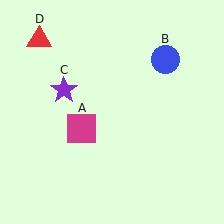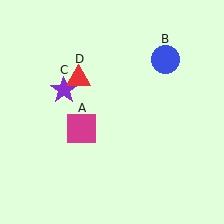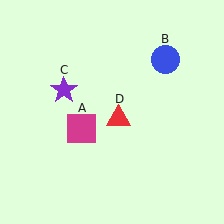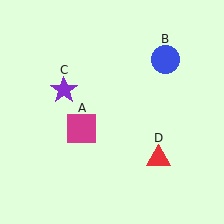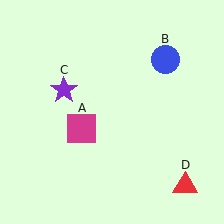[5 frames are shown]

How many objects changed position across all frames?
1 object changed position: red triangle (object D).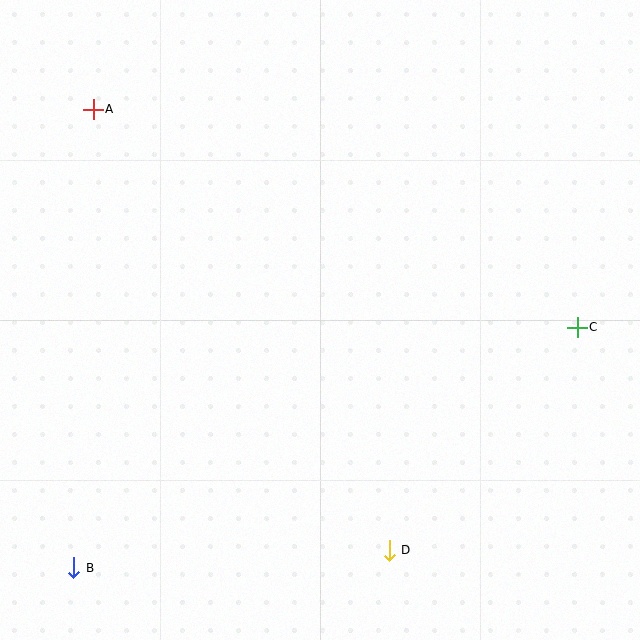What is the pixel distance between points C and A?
The distance between C and A is 530 pixels.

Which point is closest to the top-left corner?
Point A is closest to the top-left corner.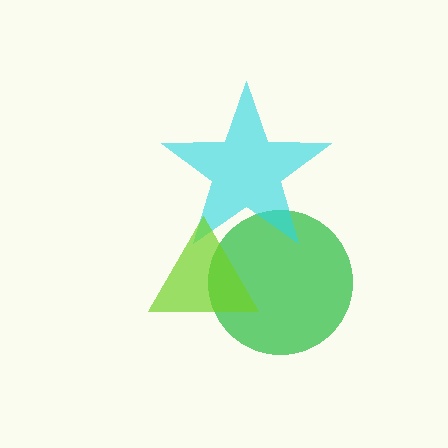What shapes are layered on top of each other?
The layered shapes are: a green circle, a cyan star, a lime triangle.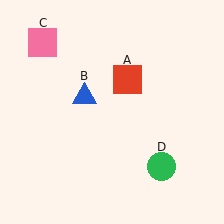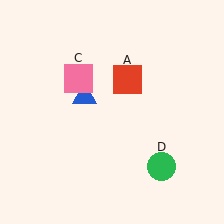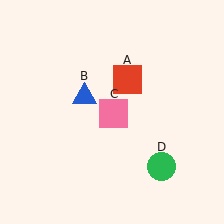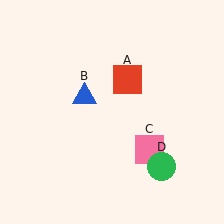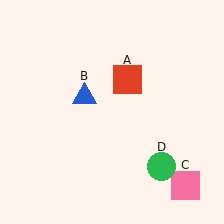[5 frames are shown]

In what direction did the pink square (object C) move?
The pink square (object C) moved down and to the right.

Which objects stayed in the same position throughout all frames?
Red square (object A) and blue triangle (object B) and green circle (object D) remained stationary.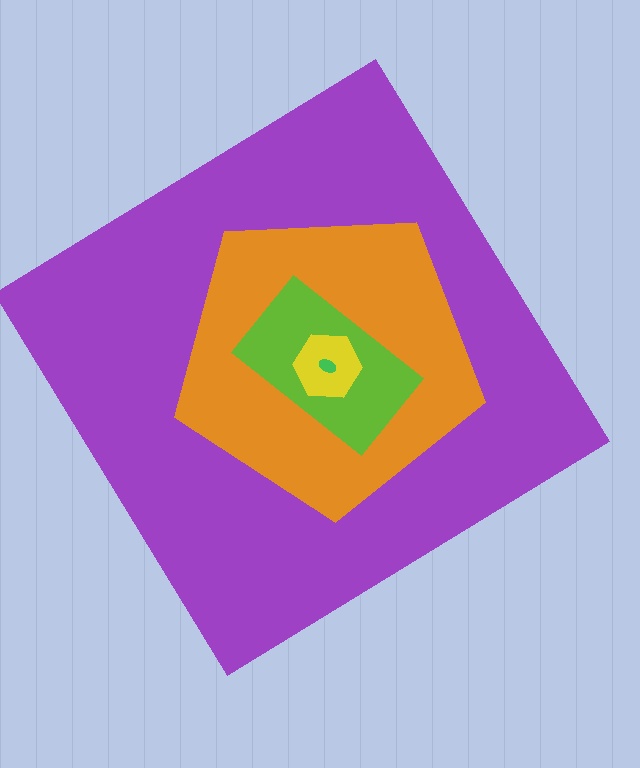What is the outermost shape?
The purple diamond.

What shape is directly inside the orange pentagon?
The lime rectangle.